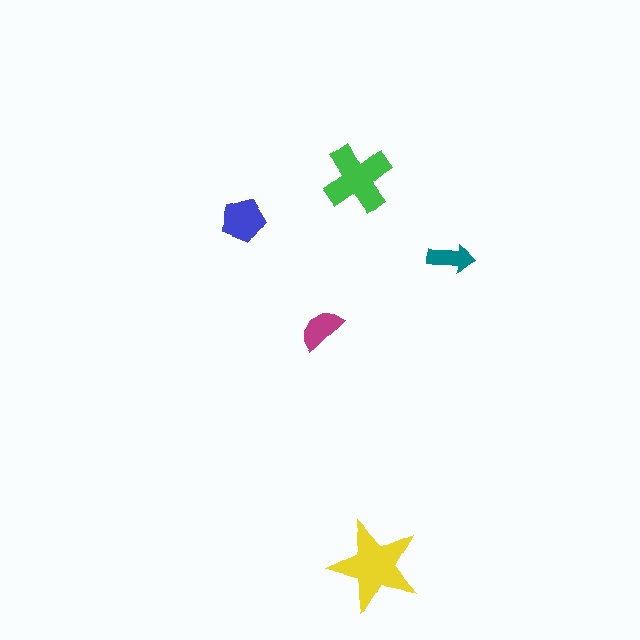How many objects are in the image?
There are 5 objects in the image.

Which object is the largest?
The yellow star.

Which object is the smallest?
The teal arrow.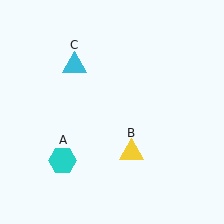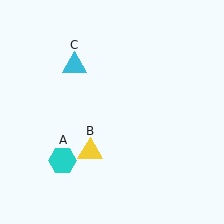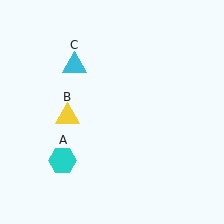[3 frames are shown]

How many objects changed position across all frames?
1 object changed position: yellow triangle (object B).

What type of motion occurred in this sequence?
The yellow triangle (object B) rotated clockwise around the center of the scene.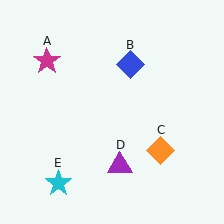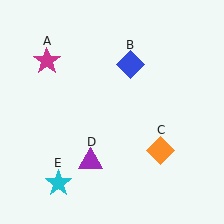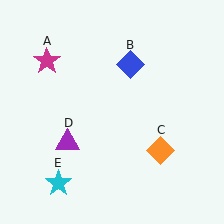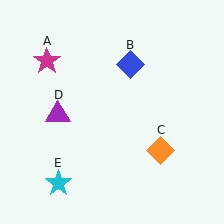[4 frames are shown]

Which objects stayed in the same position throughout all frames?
Magenta star (object A) and blue diamond (object B) and orange diamond (object C) and cyan star (object E) remained stationary.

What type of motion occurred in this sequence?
The purple triangle (object D) rotated clockwise around the center of the scene.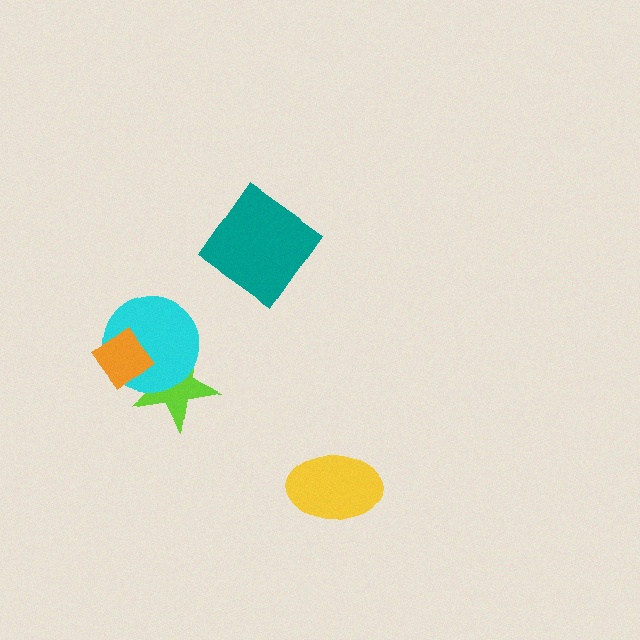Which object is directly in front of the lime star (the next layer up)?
The cyan circle is directly in front of the lime star.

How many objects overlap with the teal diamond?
0 objects overlap with the teal diamond.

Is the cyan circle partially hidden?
Yes, it is partially covered by another shape.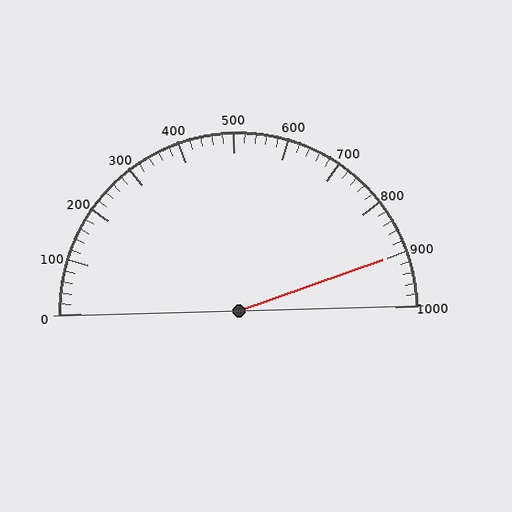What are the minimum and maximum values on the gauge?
The gauge ranges from 0 to 1000.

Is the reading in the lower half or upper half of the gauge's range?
The reading is in the upper half of the range (0 to 1000).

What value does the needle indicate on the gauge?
The needle indicates approximately 900.